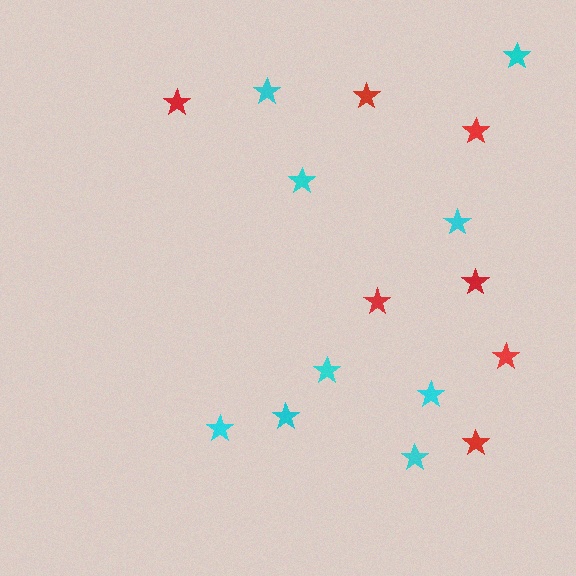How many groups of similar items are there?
There are 2 groups: one group of cyan stars (9) and one group of red stars (7).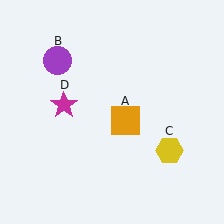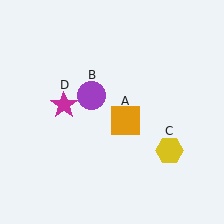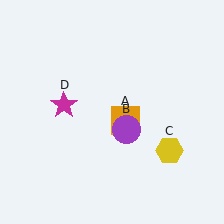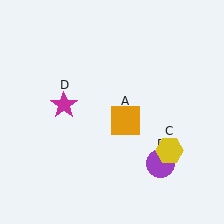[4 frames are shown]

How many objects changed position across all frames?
1 object changed position: purple circle (object B).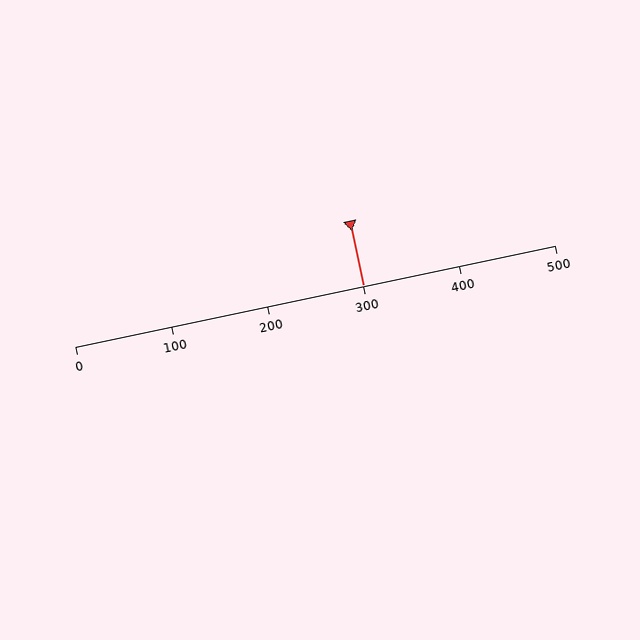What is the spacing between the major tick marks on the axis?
The major ticks are spaced 100 apart.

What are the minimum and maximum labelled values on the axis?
The axis runs from 0 to 500.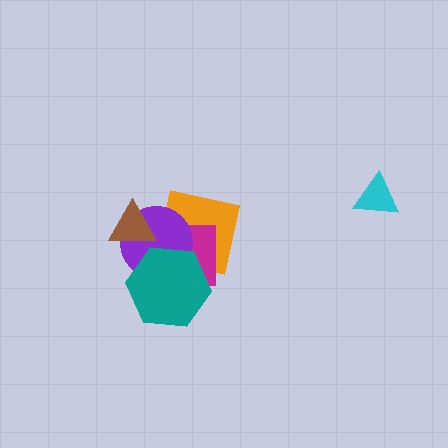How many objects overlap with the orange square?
3 objects overlap with the orange square.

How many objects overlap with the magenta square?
3 objects overlap with the magenta square.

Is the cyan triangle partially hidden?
No, no other shape covers it.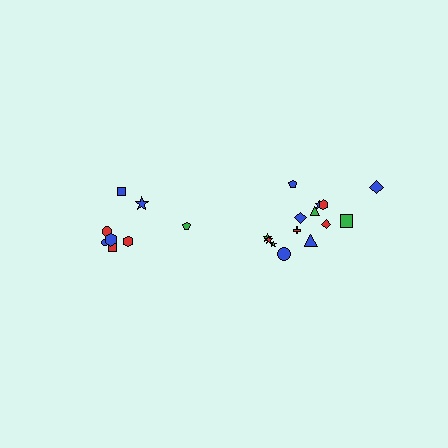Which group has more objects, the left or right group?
The right group.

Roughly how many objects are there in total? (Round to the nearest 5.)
Roughly 25 objects in total.